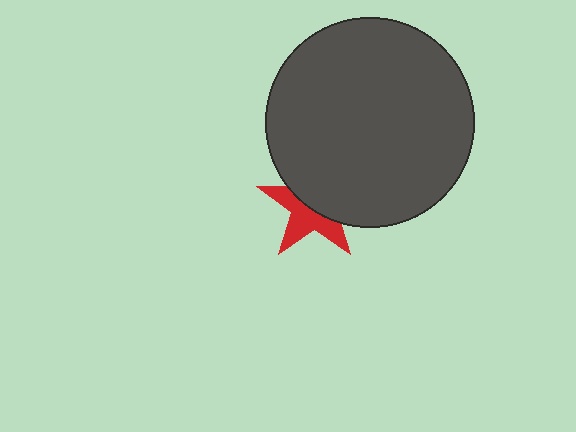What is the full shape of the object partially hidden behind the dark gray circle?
The partially hidden object is a red star.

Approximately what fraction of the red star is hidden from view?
Roughly 51% of the red star is hidden behind the dark gray circle.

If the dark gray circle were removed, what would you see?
You would see the complete red star.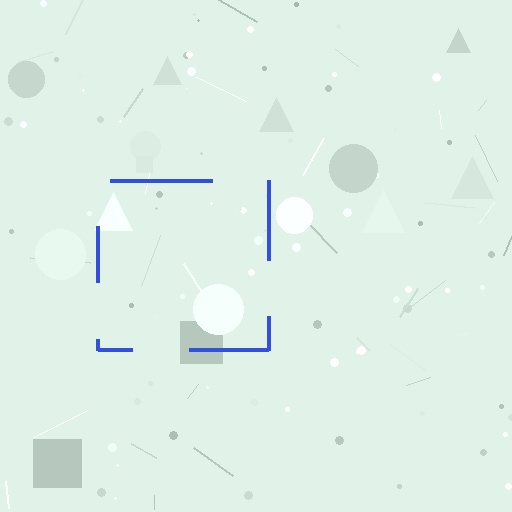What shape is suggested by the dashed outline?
The dashed outline suggests a square.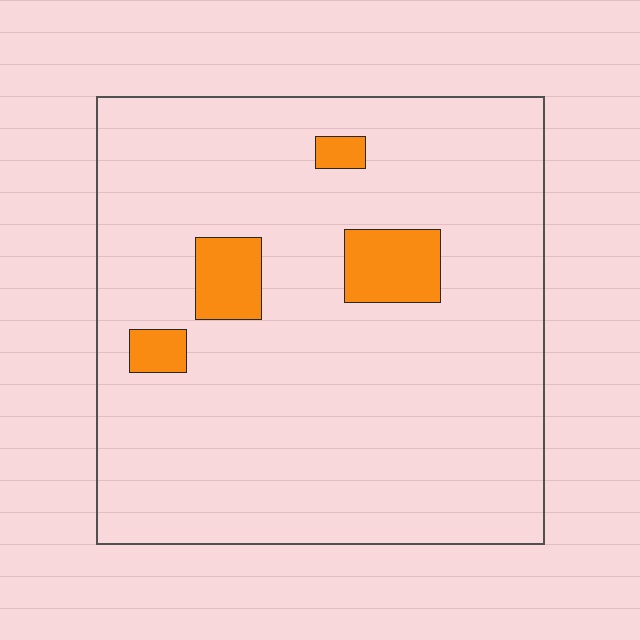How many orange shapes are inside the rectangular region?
4.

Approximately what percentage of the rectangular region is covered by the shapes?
Approximately 10%.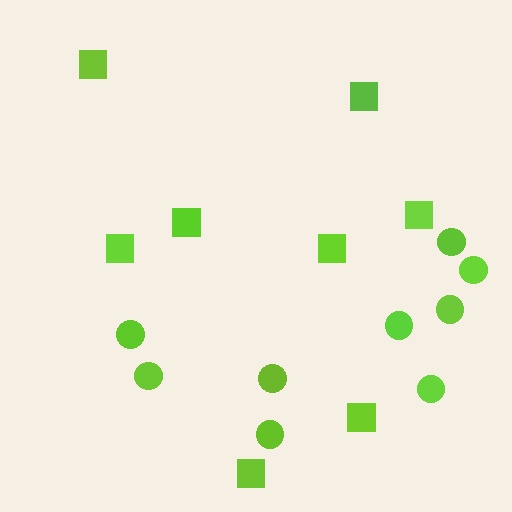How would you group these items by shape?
There are 2 groups: one group of squares (8) and one group of circles (9).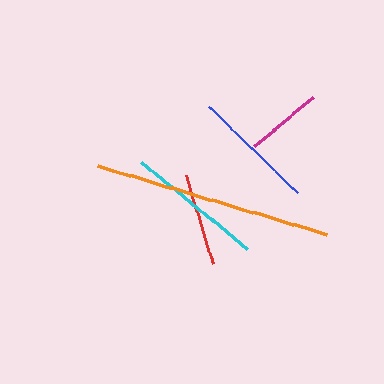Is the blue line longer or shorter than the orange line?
The orange line is longer than the blue line.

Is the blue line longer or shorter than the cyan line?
The cyan line is longer than the blue line.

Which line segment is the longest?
The orange line is the longest at approximately 239 pixels.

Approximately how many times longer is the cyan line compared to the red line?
The cyan line is approximately 1.5 times the length of the red line.